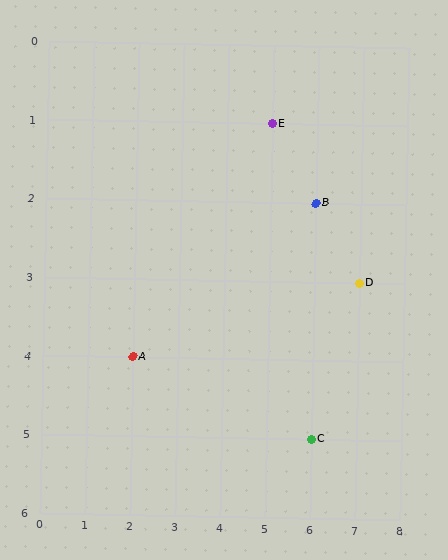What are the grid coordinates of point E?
Point E is at grid coordinates (5, 1).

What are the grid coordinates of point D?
Point D is at grid coordinates (7, 3).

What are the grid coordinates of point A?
Point A is at grid coordinates (2, 4).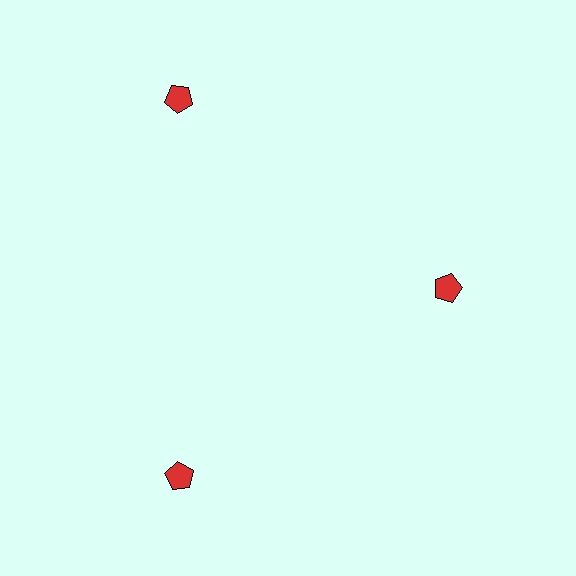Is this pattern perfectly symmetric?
No. The 3 red pentagons are arranged in a ring, but one element near the 3 o'clock position is pulled inward toward the center, breaking the 3-fold rotational symmetry.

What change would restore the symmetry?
The symmetry would be restored by moving it outward, back onto the ring so that all 3 pentagons sit at equal angles and equal distance from the center.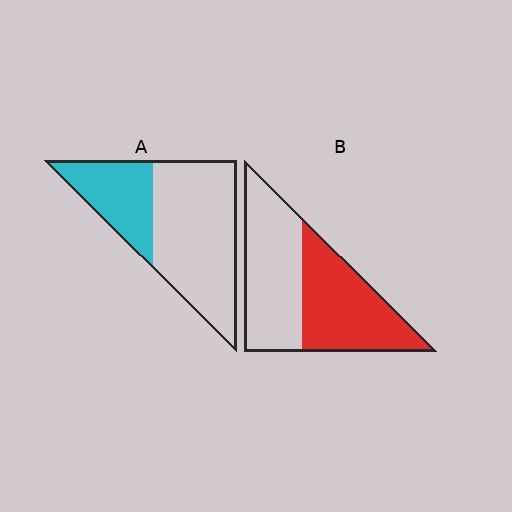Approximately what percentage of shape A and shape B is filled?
A is approximately 30% and B is approximately 50%.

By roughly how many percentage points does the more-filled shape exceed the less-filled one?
By roughly 15 percentage points (B over A).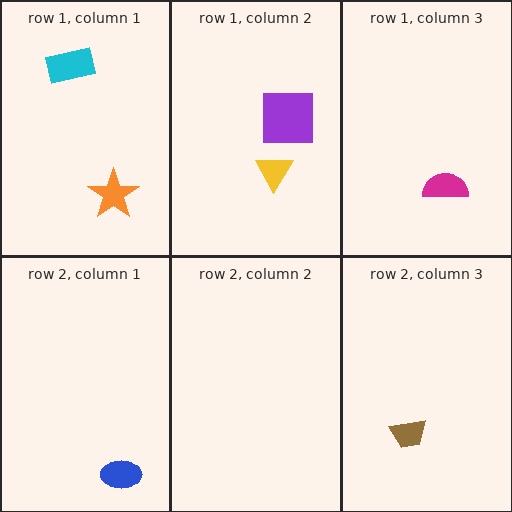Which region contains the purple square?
The row 1, column 2 region.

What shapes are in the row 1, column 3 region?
The magenta semicircle.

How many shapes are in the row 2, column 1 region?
1.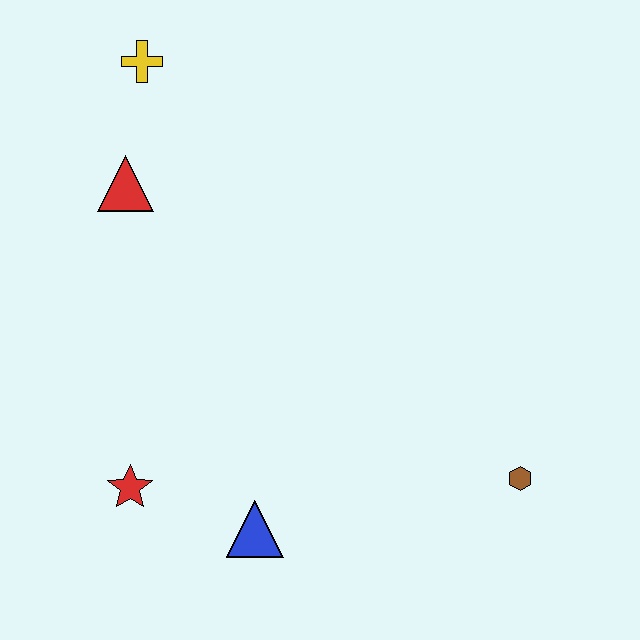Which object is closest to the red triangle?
The yellow cross is closest to the red triangle.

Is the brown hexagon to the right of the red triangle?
Yes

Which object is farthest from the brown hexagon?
The yellow cross is farthest from the brown hexagon.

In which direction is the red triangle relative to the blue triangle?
The red triangle is above the blue triangle.